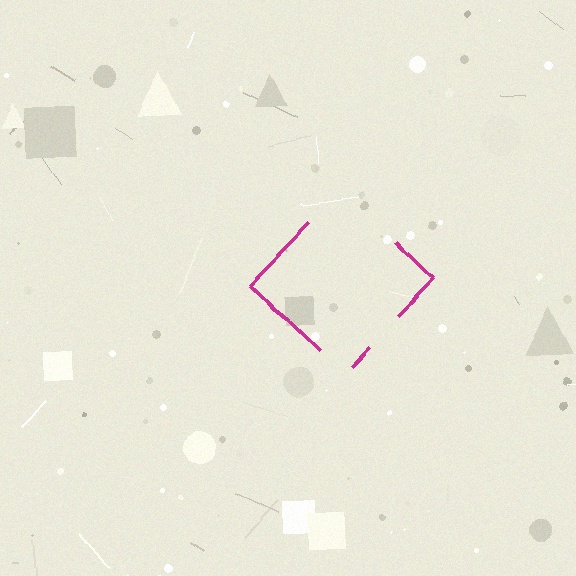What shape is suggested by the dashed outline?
The dashed outline suggests a diamond.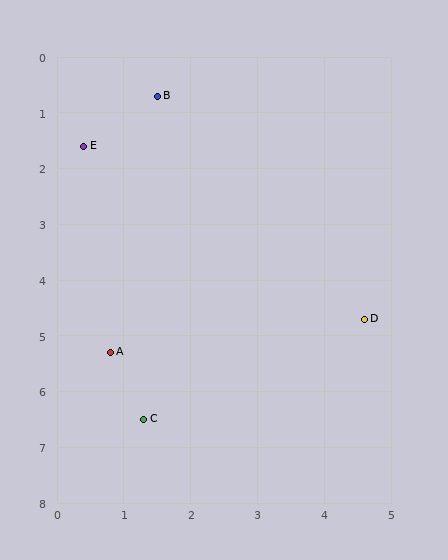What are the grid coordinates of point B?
Point B is at approximately (1.5, 0.7).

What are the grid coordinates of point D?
Point D is at approximately (4.6, 4.7).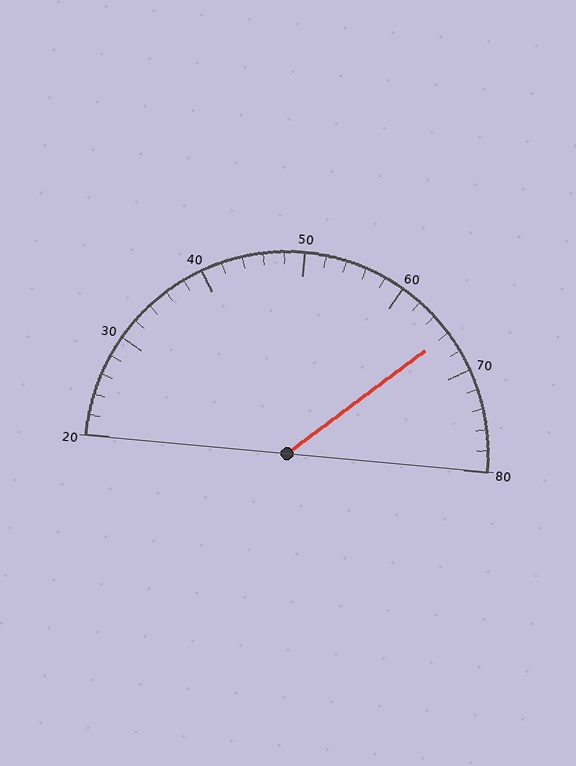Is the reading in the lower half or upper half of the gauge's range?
The reading is in the upper half of the range (20 to 80).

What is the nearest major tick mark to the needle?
The nearest major tick mark is 70.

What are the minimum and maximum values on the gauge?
The gauge ranges from 20 to 80.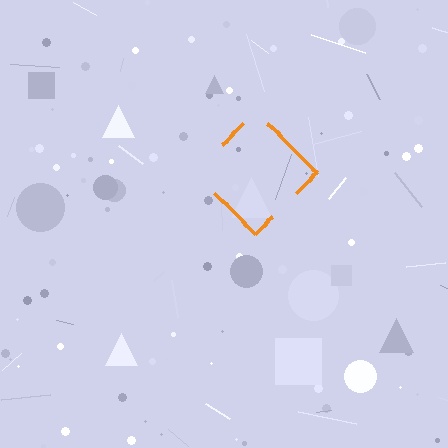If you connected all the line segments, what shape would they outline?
They would outline a diamond.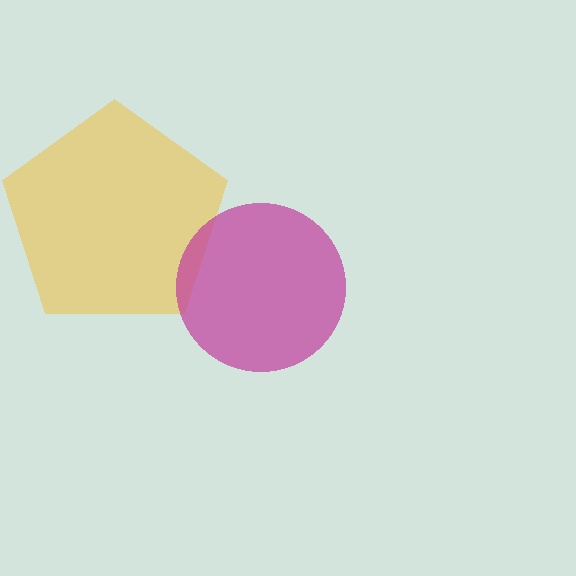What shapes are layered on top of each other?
The layered shapes are: a yellow pentagon, a magenta circle.